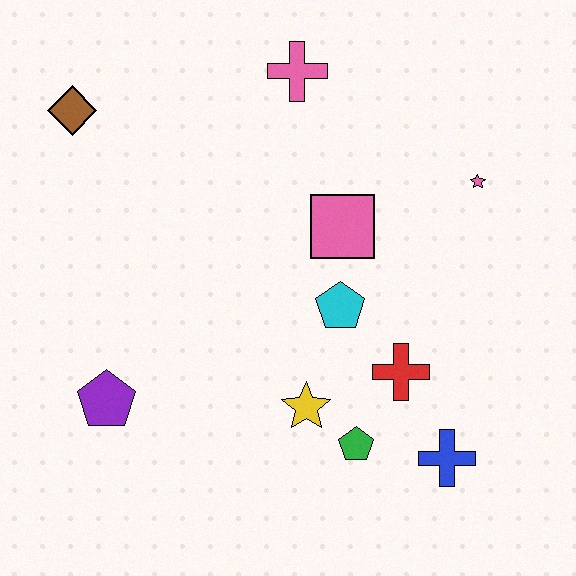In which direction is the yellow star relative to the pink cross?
The yellow star is below the pink cross.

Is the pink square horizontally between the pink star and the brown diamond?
Yes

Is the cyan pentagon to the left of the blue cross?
Yes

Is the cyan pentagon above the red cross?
Yes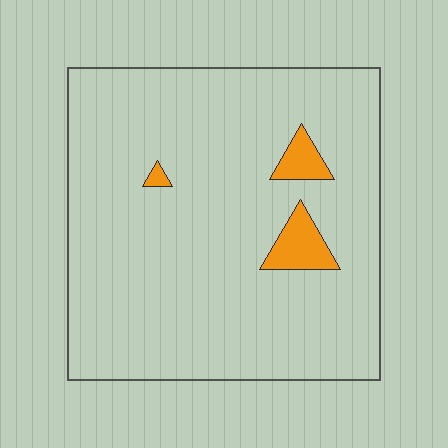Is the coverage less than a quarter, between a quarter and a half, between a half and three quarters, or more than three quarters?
Less than a quarter.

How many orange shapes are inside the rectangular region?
3.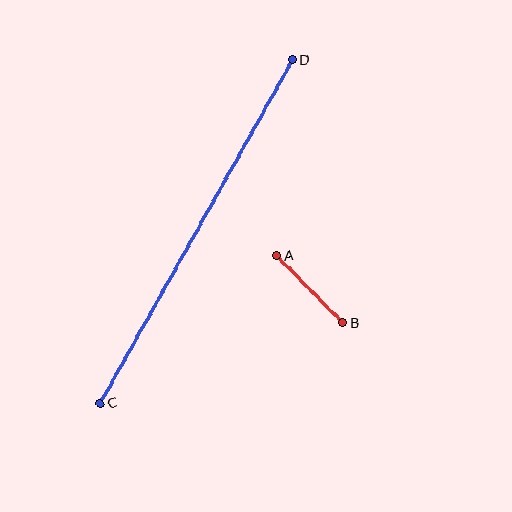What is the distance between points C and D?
The distance is approximately 394 pixels.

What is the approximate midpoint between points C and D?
The midpoint is at approximately (196, 232) pixels.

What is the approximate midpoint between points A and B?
The midpoint is at approximately (310, 289) pixels.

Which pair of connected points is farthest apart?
Points C and D are farthest apart.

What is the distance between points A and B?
The distance is approximately 94 pixels.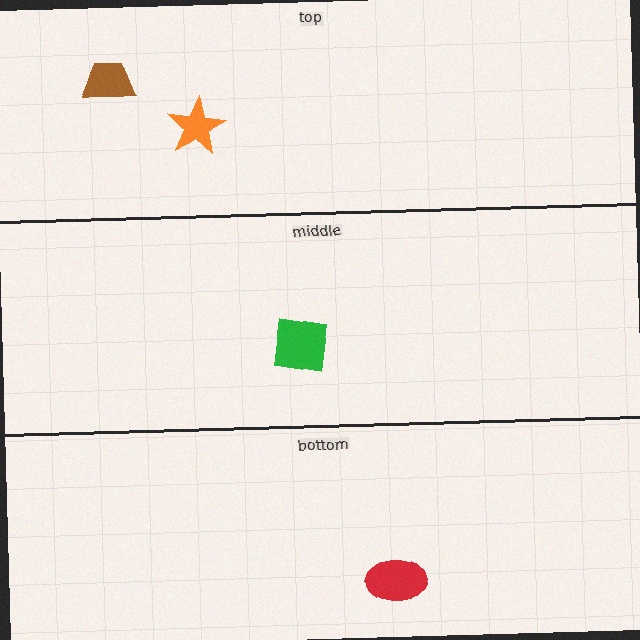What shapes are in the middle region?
The green square.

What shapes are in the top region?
The orange star, the brown trapezoid.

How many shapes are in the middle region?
1.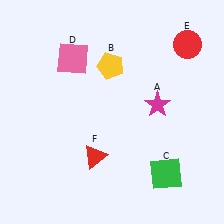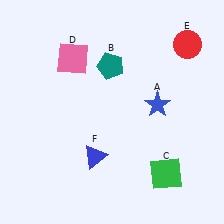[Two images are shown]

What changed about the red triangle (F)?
In Image 1, F is red. In Image 2, it changed to blue.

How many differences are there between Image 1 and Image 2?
There are 3 differences between the two images.